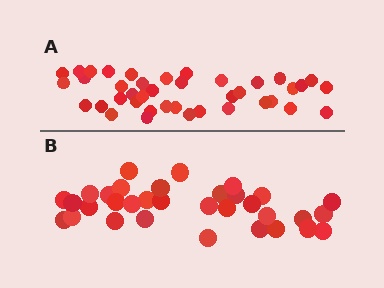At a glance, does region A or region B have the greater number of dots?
Region A (the top region) has more dots.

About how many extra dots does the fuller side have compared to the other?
Region A has roughly 8 or so more dots than region B.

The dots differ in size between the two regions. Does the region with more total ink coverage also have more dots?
No. Region B has more total ink coverage because its dots are larger, but region A actually contains more individual dots. Total area can be misleading — the number of items is what matters here.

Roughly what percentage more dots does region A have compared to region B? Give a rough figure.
About 25% more.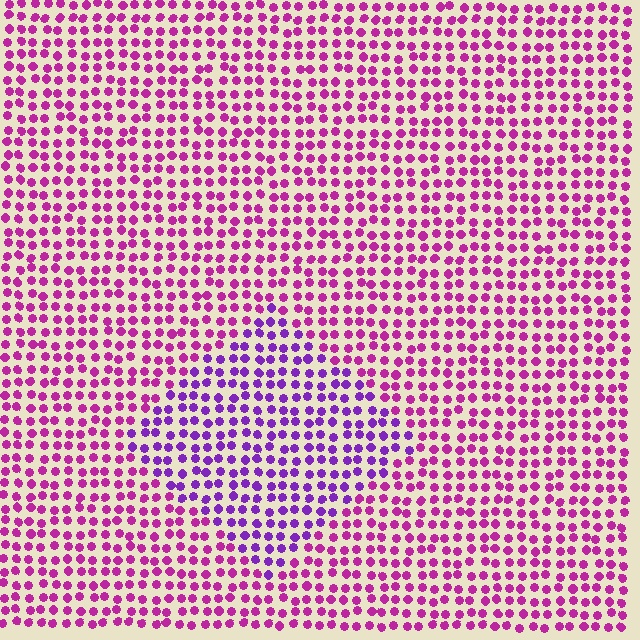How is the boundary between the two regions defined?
The boundary is defined purely by a slight shift in hue (about 35 degrees). Spacing, size, and orientation are identical on both sides.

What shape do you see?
I see a diamond.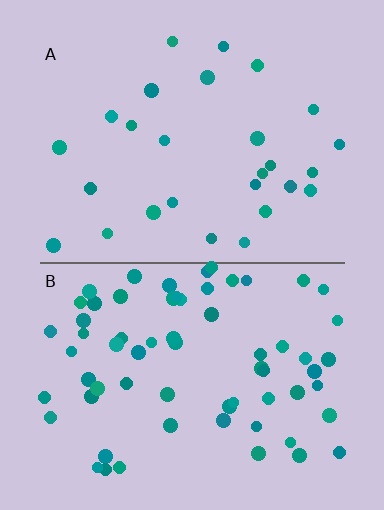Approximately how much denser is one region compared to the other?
Approximately 2.4× — region B over region A.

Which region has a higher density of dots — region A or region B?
B (the bottom).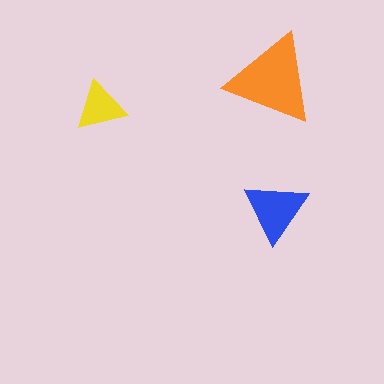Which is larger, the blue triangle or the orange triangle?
The orange one.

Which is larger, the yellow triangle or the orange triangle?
The orange one.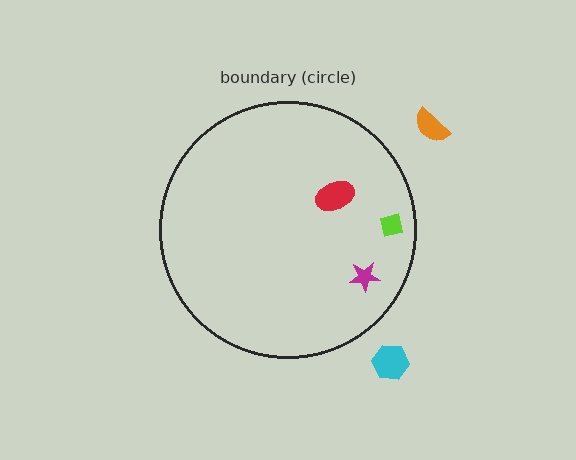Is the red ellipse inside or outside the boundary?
Inside.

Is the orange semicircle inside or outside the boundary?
Outside.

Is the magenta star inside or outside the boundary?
Inside.